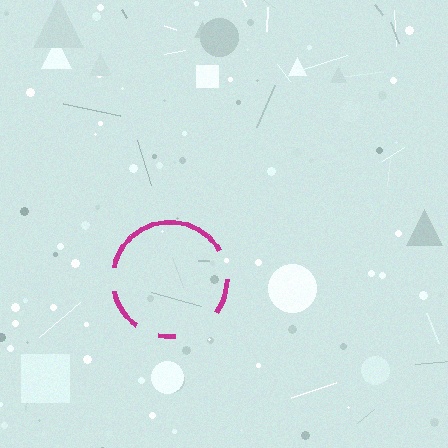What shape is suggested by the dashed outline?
The dashed outline suggests a circle.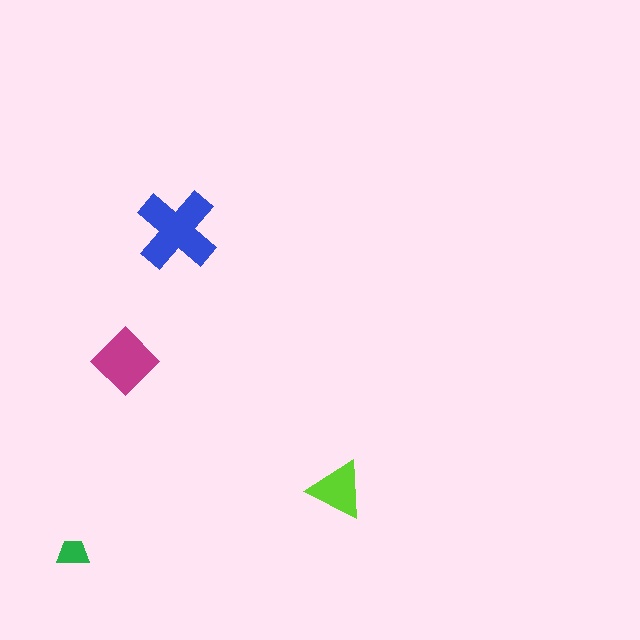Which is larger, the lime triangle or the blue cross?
The blue cross.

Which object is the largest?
The blue cross.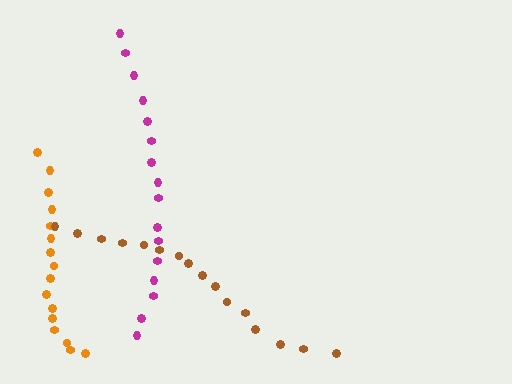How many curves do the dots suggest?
There are 3 distinct paths.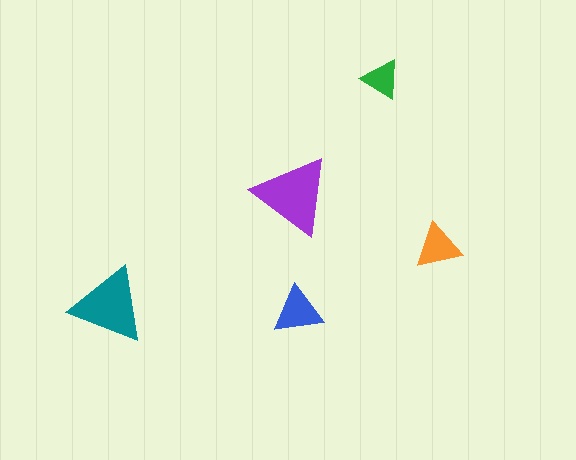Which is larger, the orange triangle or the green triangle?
The orange one.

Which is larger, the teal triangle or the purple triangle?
The purple one.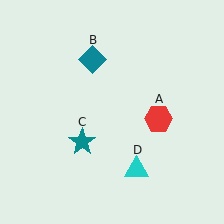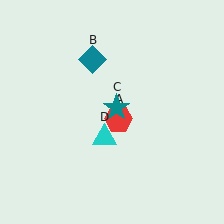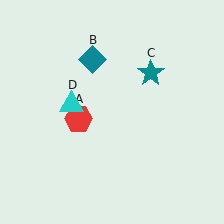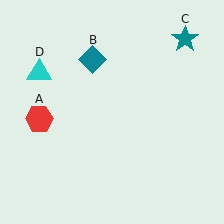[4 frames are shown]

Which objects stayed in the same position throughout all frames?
Teal diamond (object B) remained stationary.